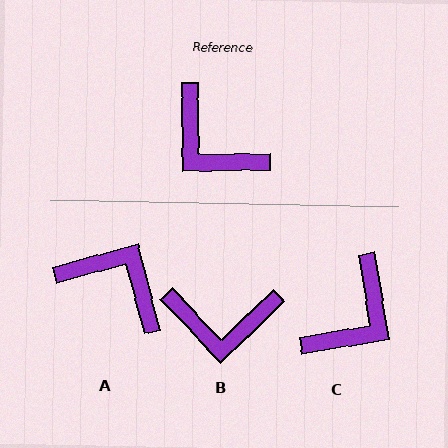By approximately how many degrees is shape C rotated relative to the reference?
Approximately 99 degrees counter-clockwise.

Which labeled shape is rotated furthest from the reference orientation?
A, about 166 degrees away.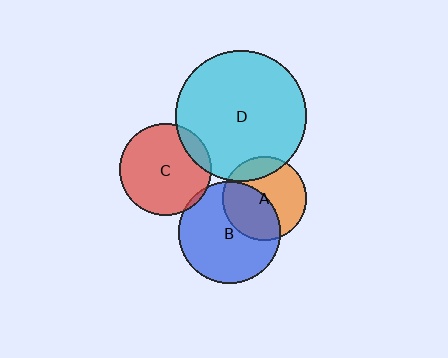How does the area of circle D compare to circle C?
Approximately 2.1 times.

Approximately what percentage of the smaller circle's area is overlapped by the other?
Approximately 15%.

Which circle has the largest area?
Circle D (cyan).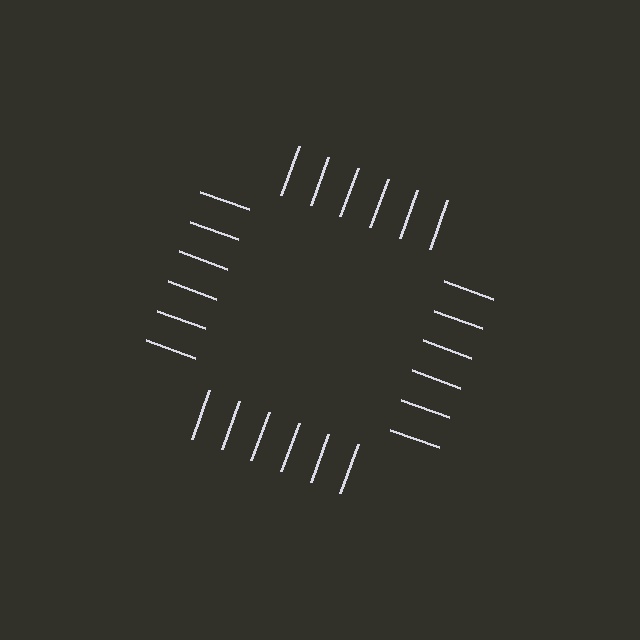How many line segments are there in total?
24 — 6 along each of the 4 edges.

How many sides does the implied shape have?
4 sides — the line-ends trace a square.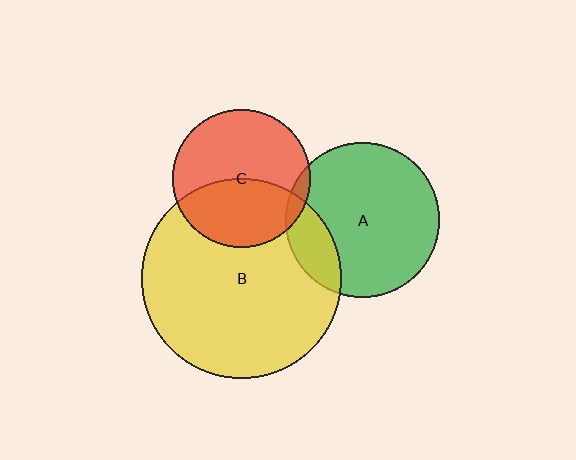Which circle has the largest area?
Circle B (yellow).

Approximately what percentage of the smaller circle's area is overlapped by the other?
Approximately 45%.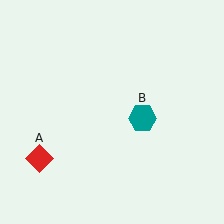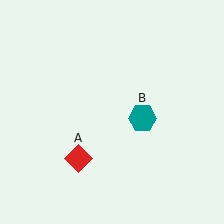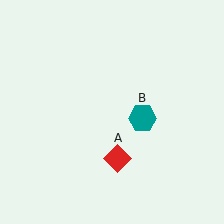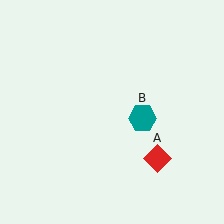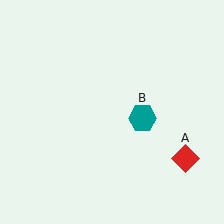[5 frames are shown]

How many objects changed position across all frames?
1 object changed position: red diamond (object A).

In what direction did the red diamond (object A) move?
The red diamond (object A) moved right.